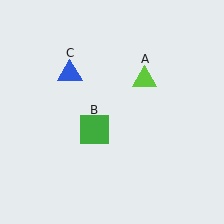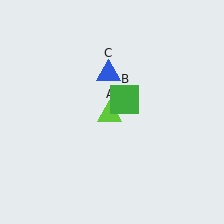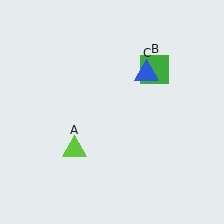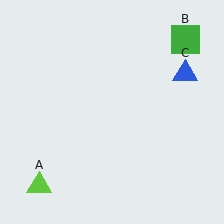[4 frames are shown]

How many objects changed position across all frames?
3 objects changed position: lime triangle (object A), green square (object B), blue triangle (object C).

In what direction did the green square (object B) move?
The green square (object B) moved up and to the right.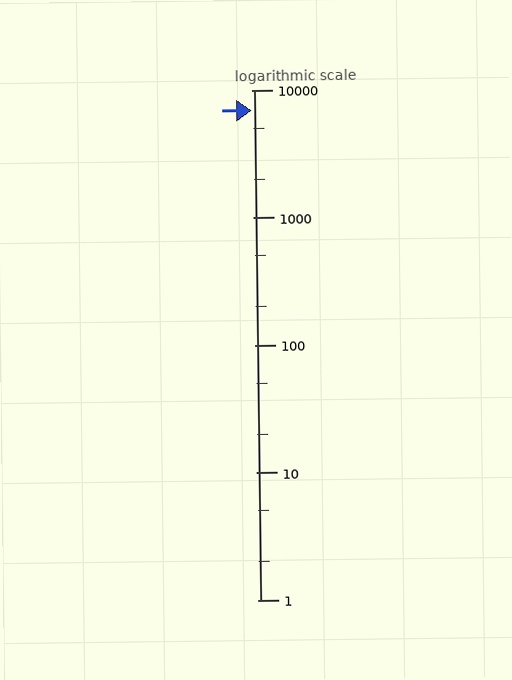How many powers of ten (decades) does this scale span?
The scale spans 4 decades, from 1 to 10000.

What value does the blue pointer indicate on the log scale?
The pointer indicates approximately 6900.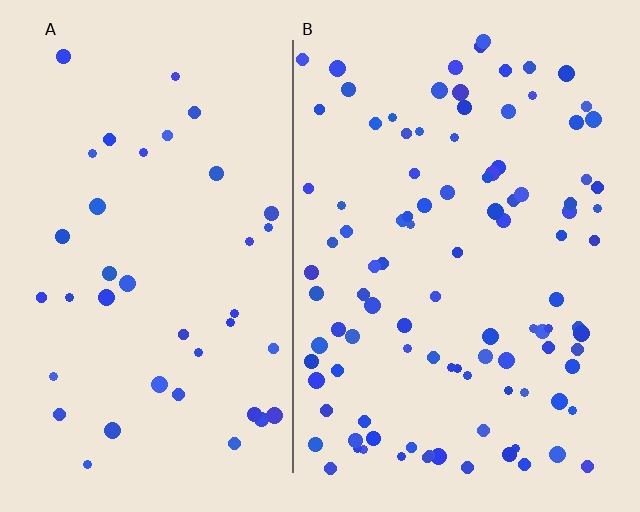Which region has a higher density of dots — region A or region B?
B (the right).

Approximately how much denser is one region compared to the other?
Approximately 2.5× — region B over region A.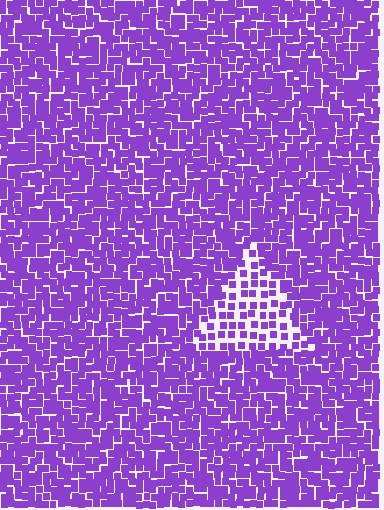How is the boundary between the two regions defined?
The boundary is defined by a change in element density (approximately 2.1x ratio). All elements are the same color, size, and shape.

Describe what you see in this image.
The image contains small purple elements arranged at two different densities. A triangle-shaped region is visible where the elements are less densely packed than the surrounding area.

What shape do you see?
I see a triangle.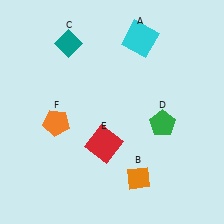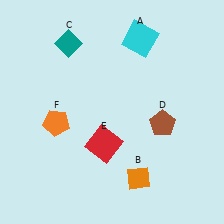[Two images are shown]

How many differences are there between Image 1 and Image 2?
There is 1 difference between the two images.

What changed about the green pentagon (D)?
In Image 1, D is green. In Image 2, it changed to brown.